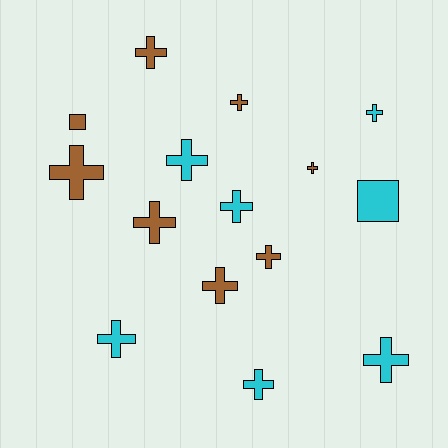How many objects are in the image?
There are 15 objects.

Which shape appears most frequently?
Cross, with 13 objects.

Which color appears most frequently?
Brown, with 8 objects.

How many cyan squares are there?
There is 1 cyan square.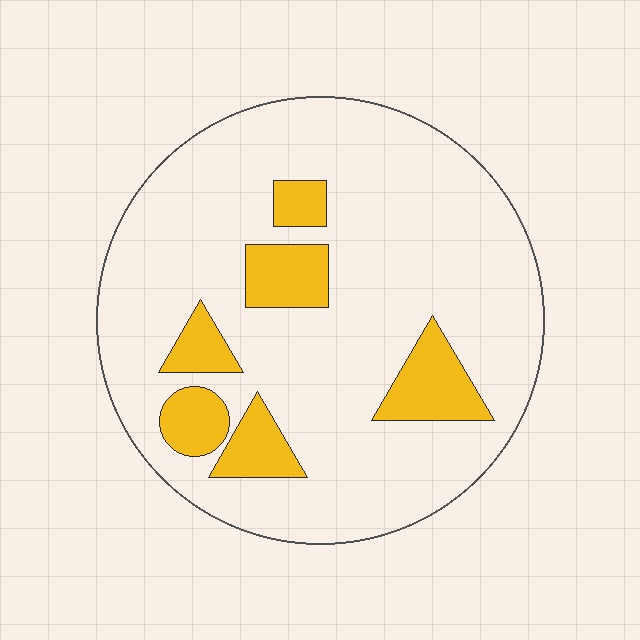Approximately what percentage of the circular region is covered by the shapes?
Approximately 15%.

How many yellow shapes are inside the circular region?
6.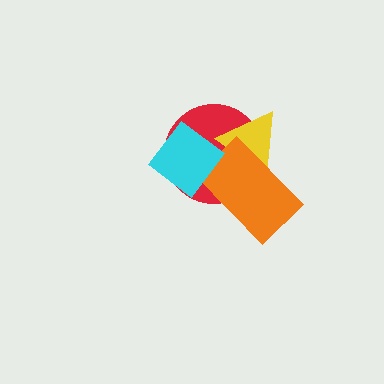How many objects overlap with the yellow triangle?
2 objects overlap with the yellow triangle.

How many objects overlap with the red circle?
3 objects overlap with the red circle.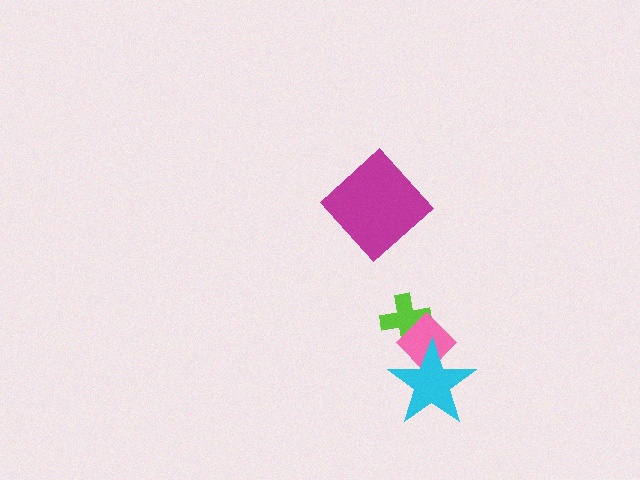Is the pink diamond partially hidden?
Yes, it is partially covered by another shape.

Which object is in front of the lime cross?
The pink diamond is in front of the lime cross.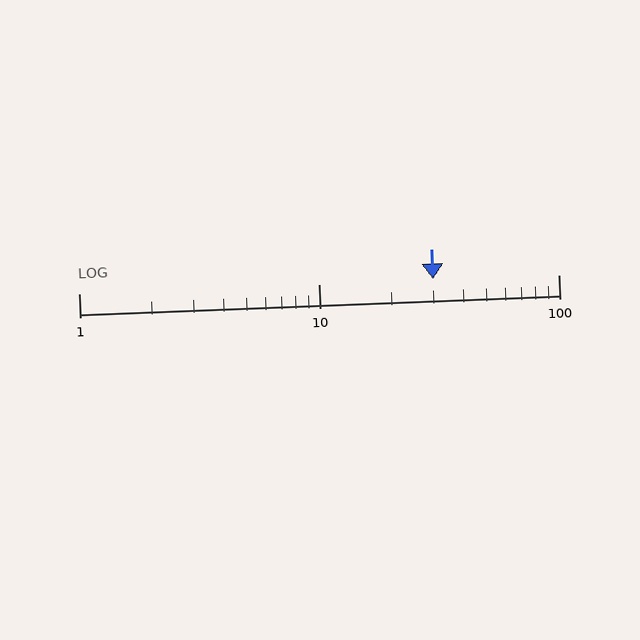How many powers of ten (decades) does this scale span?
The scale spans 2 decades, from 1 to 100.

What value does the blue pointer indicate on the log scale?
The pointer indicates approximately 30.